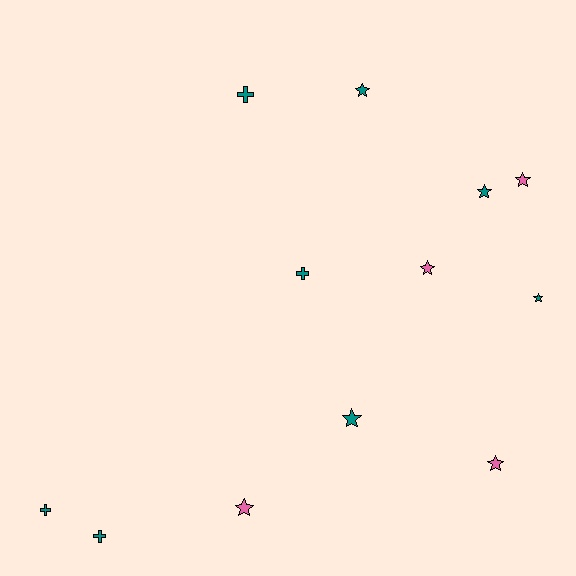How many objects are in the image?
There are 12 objects.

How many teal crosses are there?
There are 4 teal crosses.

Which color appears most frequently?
Teal, with 8 objects.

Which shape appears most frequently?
Star, with 8 objects.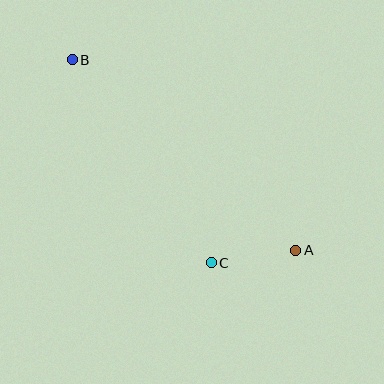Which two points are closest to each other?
Points A and C are closest to each other.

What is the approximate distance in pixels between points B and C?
The distance between B and C is approximately 246 pixels.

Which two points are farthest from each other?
Points A and B are farthest from each other.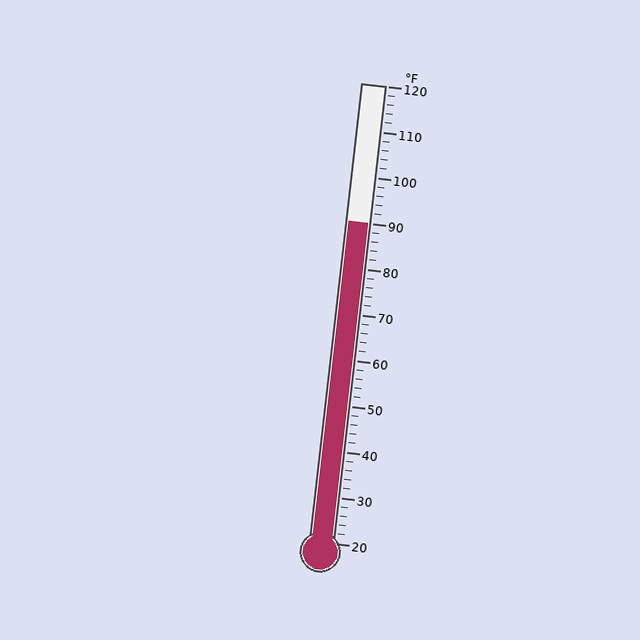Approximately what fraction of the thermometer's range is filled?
The thermometer is filled to approximately 70% of its range.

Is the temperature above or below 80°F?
The temperature is above 80°F.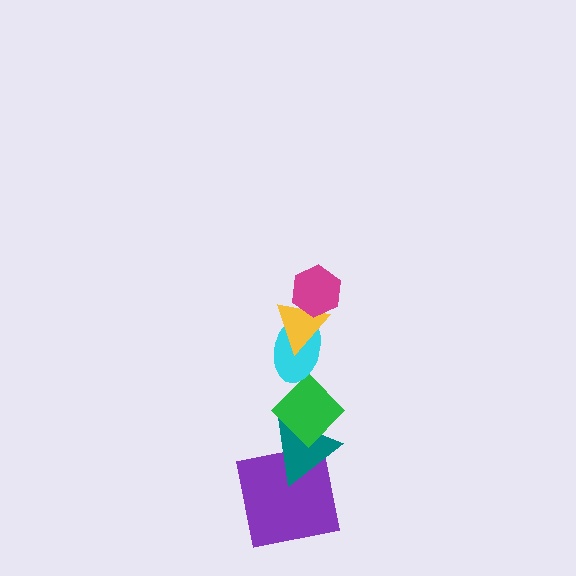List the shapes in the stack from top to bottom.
From top to bottom: the magenta hexagon, the yellow triangle, the cyan ellipse, the green diamond, the teal triangle, the purple square.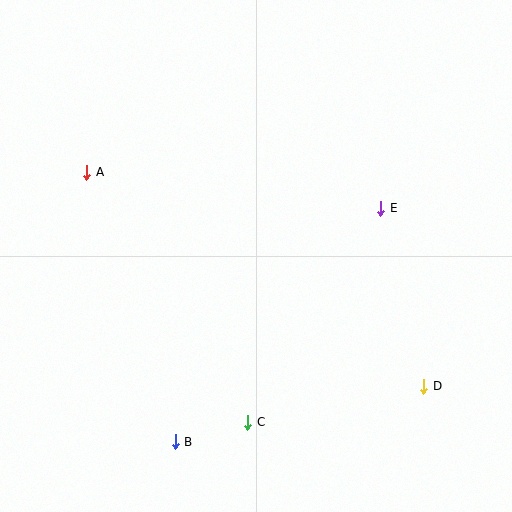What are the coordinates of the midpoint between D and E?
The midpoint between D and E is at (402, 297).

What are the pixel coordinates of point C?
Point C is at (248, 422).